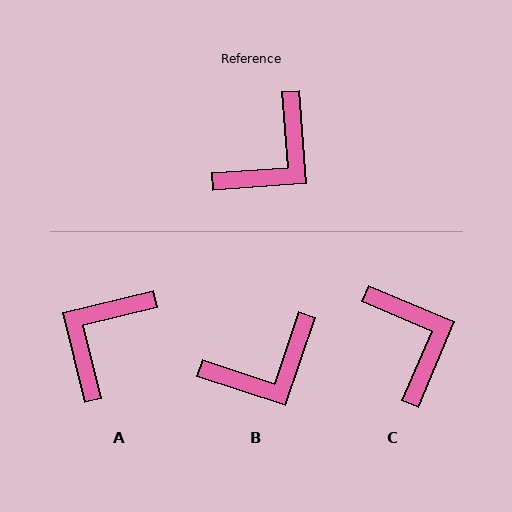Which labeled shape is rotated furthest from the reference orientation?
A, about 171 degrees away.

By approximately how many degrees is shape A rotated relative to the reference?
Approximately 171 degrees clockwise.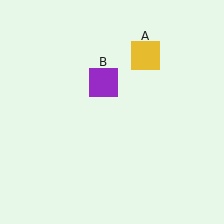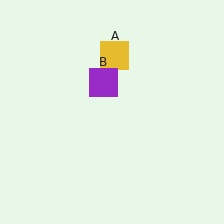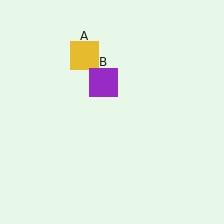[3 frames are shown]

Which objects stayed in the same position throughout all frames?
Purple square (object B) remained stationary.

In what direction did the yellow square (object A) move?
The yellow square (object A) moved left.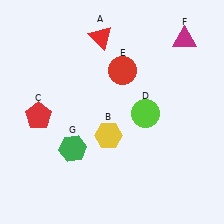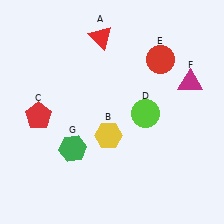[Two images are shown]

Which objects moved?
The objects that moved are: the red circle (E), the magenta triangle (F).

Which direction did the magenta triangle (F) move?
The magenta triangle (F) moved down.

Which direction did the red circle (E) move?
The red circle (E) moved right.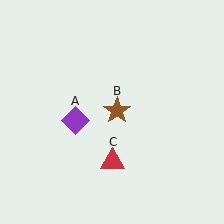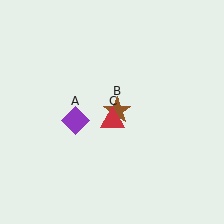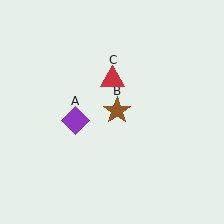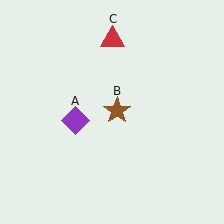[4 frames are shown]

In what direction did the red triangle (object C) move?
The red triangle (object C) moved up.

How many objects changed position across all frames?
1 object changed position: red triangle (object C).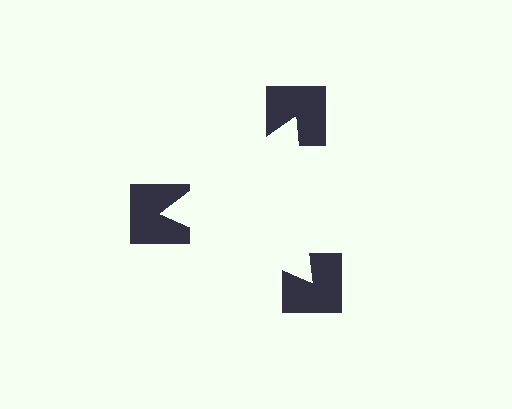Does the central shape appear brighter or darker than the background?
It typically appears slightly brighter than the background, even though no actual brightness change is drawn.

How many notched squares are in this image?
There are 3 — one at each vertex of the illusory triangle.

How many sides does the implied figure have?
3 sides.